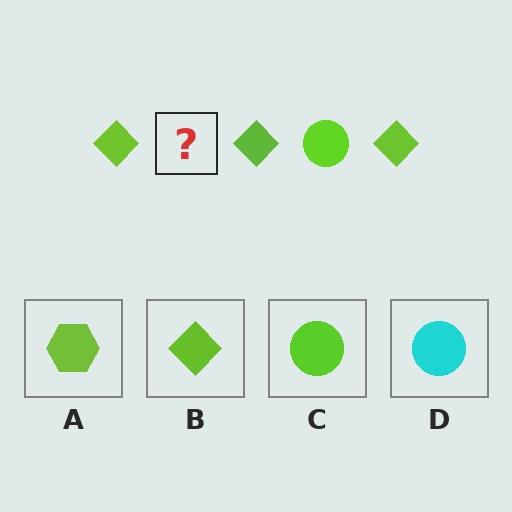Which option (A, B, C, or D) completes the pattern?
C.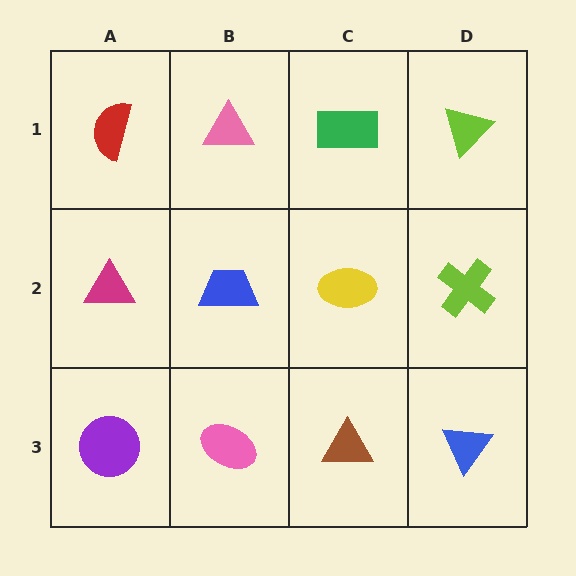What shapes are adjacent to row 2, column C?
A green rectangle (row 1, column C), a brown triangle (row 3, column C), a blue trapezoid (row 2, column B), a lime cross (row 2, column D).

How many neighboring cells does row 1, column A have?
2.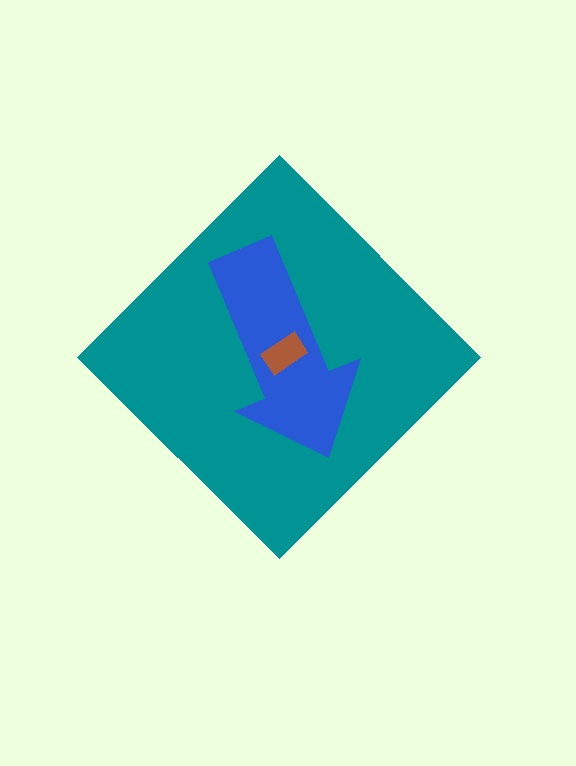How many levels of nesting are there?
3.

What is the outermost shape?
The teal diamond.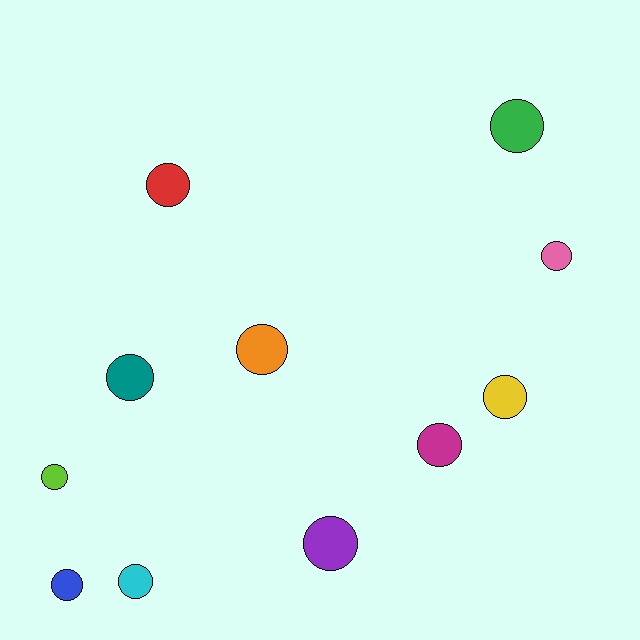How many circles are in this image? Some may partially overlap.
There are 11 circles.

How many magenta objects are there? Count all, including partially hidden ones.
There is 1 magenta object.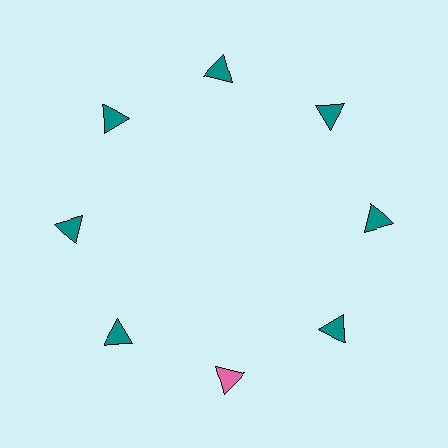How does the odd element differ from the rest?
It has a different color: pink instead of teal.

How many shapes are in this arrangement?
There are 8 shapes arranged in a ring pattern.